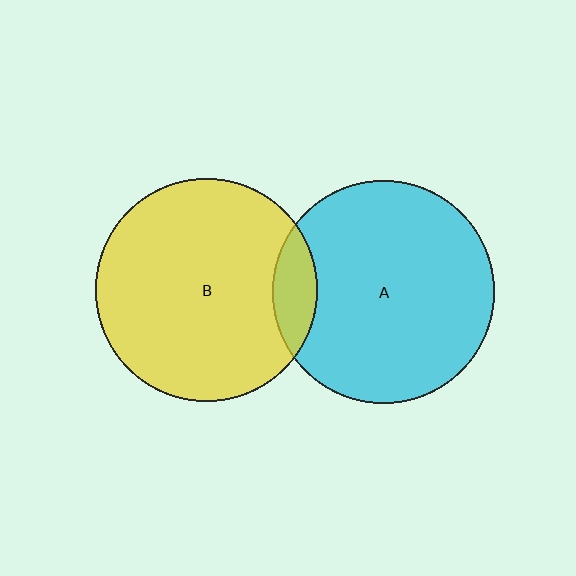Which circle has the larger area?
Circle A (cyan).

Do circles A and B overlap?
Yes.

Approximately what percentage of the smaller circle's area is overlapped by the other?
Approximately 10%.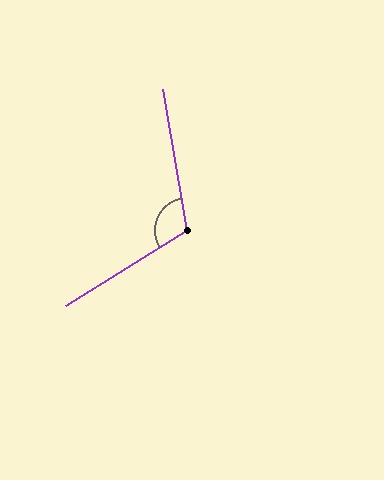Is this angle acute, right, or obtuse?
It is obtuse.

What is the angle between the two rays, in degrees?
Approximately 112 degrees.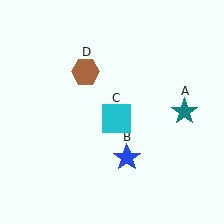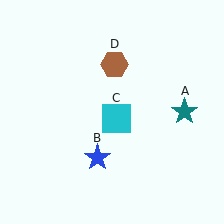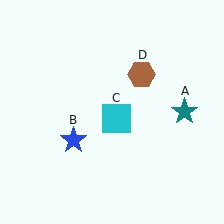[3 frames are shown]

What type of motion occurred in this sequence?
The blue star (object B), brown hexagon (object D) rotated clockwise around the center of the scene.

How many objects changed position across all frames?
2 objects changed position: blue star (object B), brown hexagon (object D).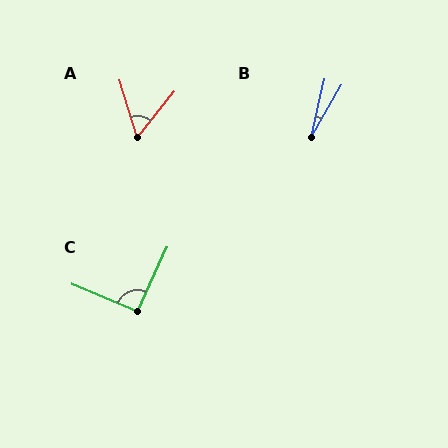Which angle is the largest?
C, at approximately 91 degrees.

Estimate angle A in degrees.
Approximately 56 degrees.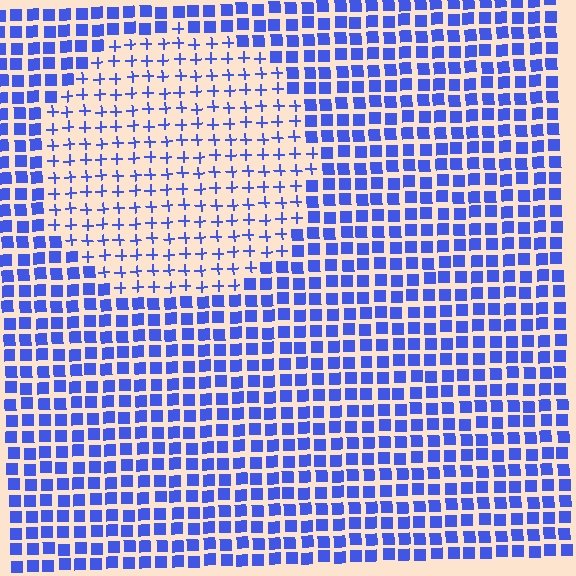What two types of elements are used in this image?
The image uses plus signs inside the circle region and squares outside it.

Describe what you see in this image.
The image is filled with small blue elements arranged in a uniform grid. A circle-shaped region contains plus signs, while the surrounding area contains squares. The boundary is defined purely by the change in element shape.